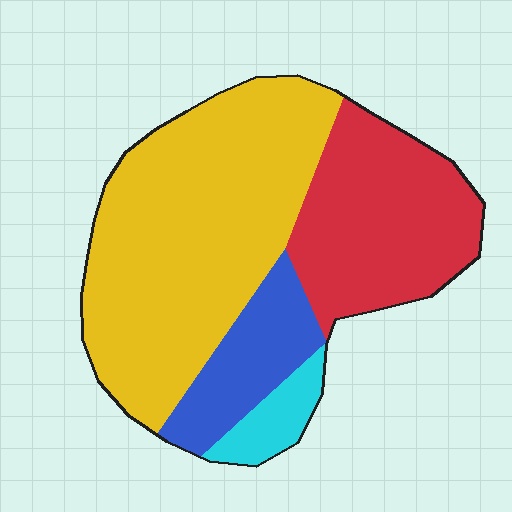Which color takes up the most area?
Yellow, at roughly 50%.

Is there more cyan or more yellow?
Yellow.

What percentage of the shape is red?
Red covers about 30% of the shape.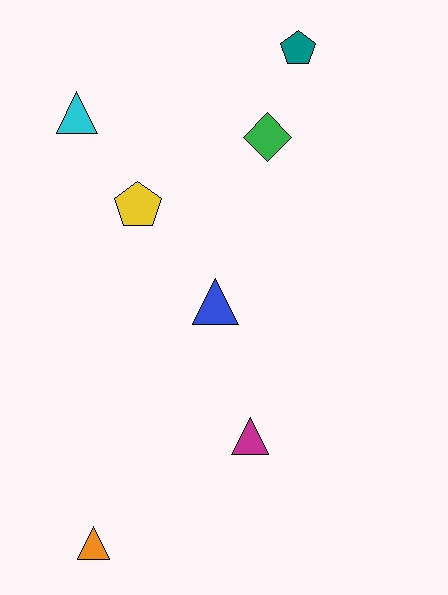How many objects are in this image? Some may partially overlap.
There are 7 objects.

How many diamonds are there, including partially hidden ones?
There is 1 diamond.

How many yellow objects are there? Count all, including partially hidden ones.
There is 1 yellow object.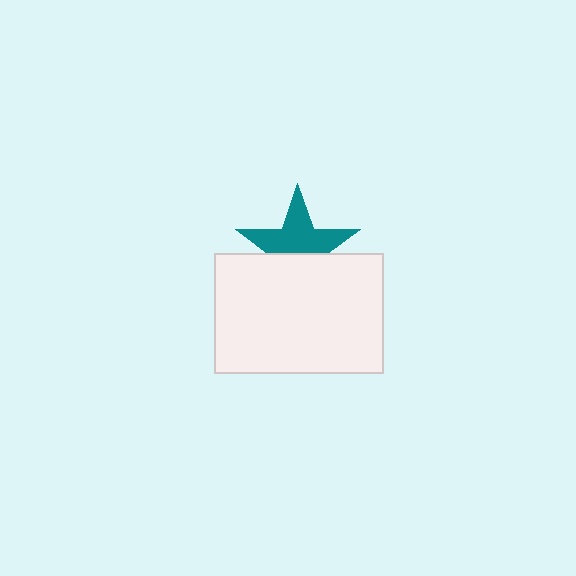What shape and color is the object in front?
The object in front is a white rectangle.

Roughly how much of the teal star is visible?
About half of it is visible (roughly 59%).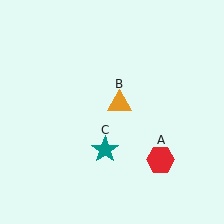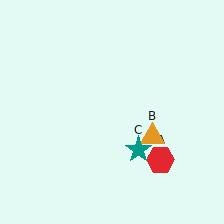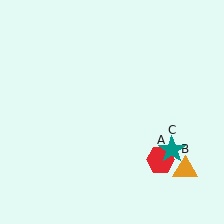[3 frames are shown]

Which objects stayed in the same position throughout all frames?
Red hexagon (object A) remained stationary.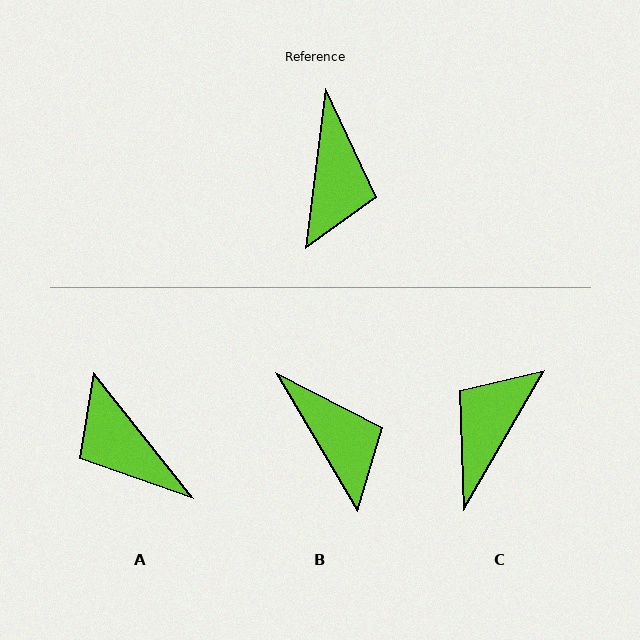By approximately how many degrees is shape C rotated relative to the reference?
Approximately 157 degrees counter-clockwise.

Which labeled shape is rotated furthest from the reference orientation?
C, about 157 degrees away.